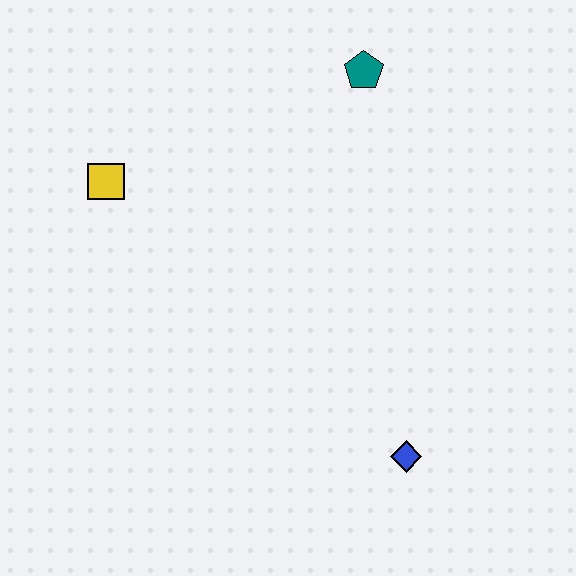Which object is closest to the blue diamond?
The teal pentagon is closest to the blue diamond.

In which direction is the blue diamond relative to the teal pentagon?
The blue diamond is below the teal pentagon.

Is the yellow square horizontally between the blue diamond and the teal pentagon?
No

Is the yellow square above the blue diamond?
Yes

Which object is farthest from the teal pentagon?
The blue diamond is farthest from the teal pentagon.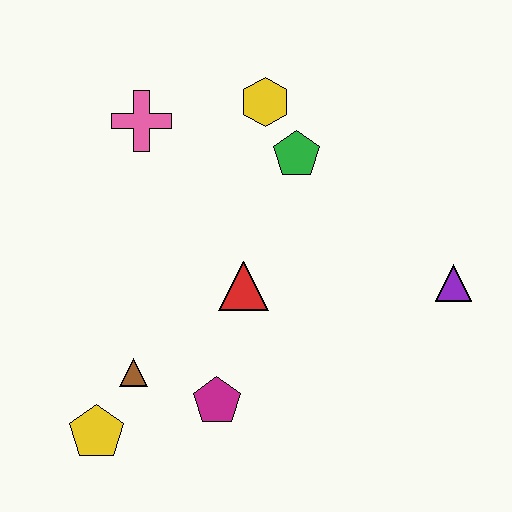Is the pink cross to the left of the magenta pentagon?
Yes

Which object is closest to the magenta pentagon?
The brown triangle is closest to the magenta pentagon.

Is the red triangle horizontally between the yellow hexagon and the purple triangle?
No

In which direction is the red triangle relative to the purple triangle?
The red triangle is to the left of the purple triangle.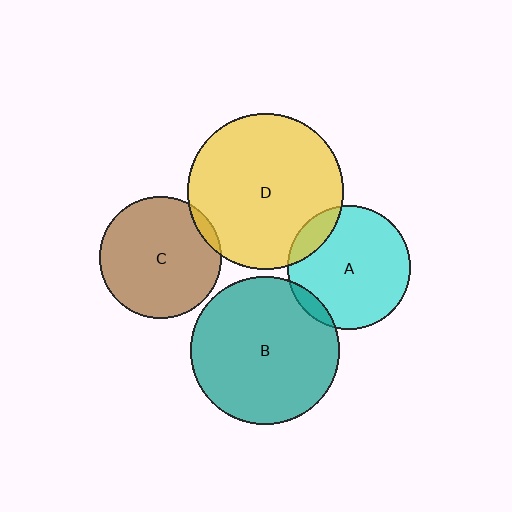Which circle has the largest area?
Circle D (yellow).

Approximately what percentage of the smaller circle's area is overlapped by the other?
Approximately 10%.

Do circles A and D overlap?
Yes.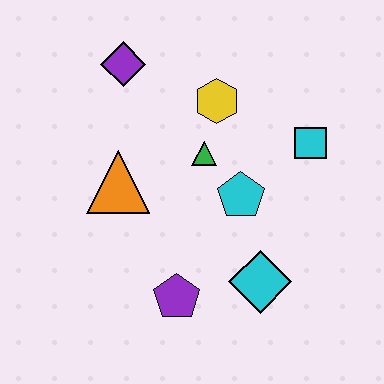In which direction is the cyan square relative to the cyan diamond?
The cyan square is above the cyan diamond.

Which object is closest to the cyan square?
The cyan pentagon is closest to the cyan square.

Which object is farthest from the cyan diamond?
The purple diamond is farthest from the cyan diamond.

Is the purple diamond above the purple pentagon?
Yes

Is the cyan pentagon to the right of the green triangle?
Yes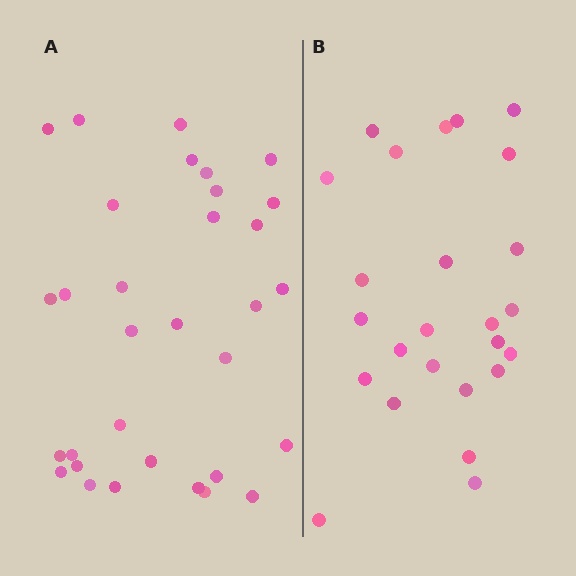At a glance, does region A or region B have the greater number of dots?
Region A (the left region) has more dots.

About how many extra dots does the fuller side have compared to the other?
Region A has roughly 8 or so more dots than region B.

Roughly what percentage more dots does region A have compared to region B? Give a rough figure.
About 30% more.